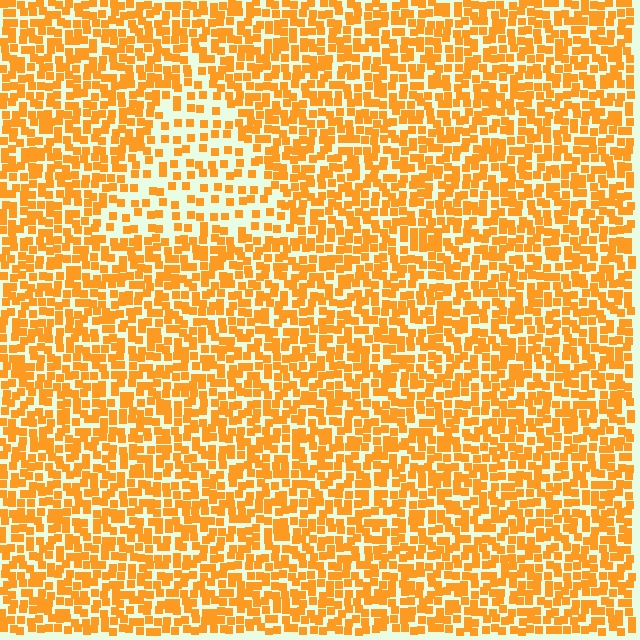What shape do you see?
I see a triangle.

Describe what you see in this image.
The image contains small orange elements arranged at two different densities. A triangle-shaped region is visible where the elements are less densely packed than the surrounding area.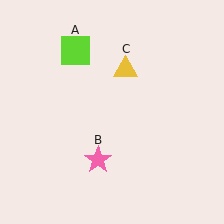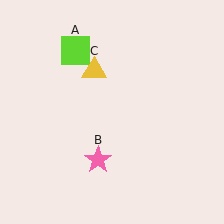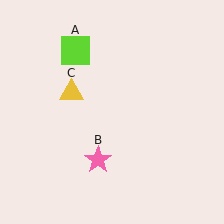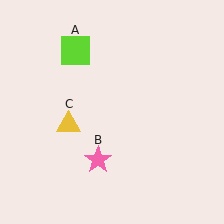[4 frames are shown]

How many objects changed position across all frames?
1 object changed position: yellow triangle (object C).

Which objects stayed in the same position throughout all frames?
Lime square (object A) and pink star (object B) remained stationary.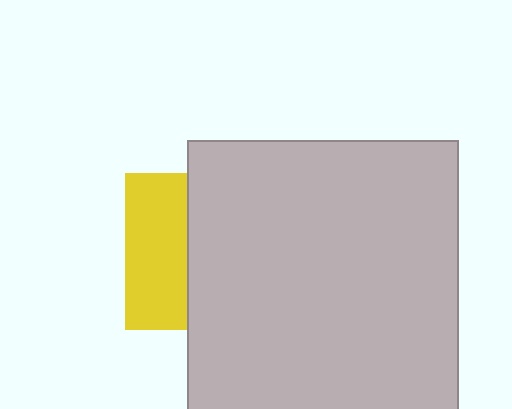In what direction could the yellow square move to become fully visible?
The yellow square could move left. That would shift it out from behind the light gray square entirely.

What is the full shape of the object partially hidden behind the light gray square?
The partially hidden object is a yellow square.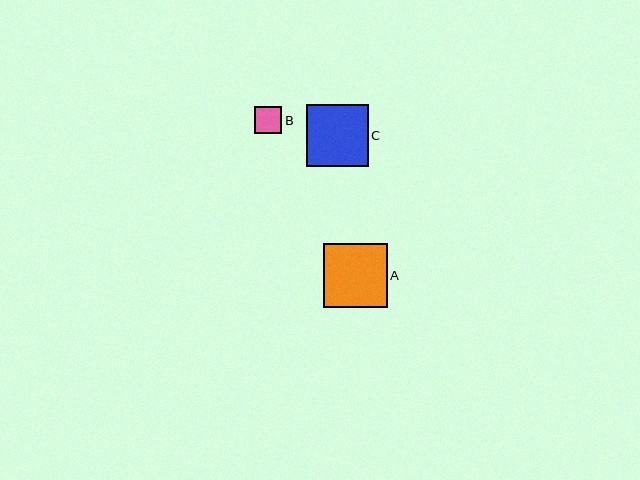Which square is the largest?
Square A is the largest with a size of approximately 64 pixels.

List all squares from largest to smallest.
From largest to smallest: A, C, B.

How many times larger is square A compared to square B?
Square A is approximately 2.4 times the size of square B.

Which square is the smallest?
Square B is the smallest with a size of approximately 27 pixels.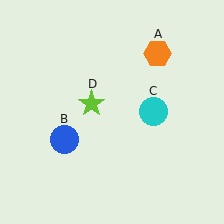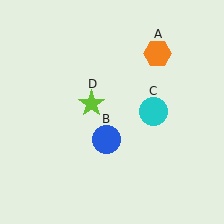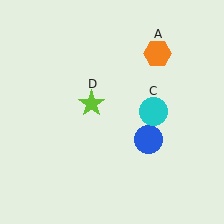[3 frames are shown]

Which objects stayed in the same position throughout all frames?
Orange hexagon (object A) and cyan circle (object C) and lime star (object D) remained stationary.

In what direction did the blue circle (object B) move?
The blue circle (object B) moved right.